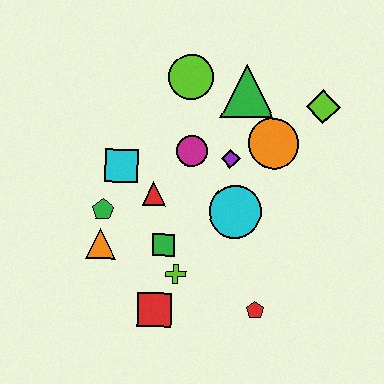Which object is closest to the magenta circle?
The purple diamond is closest to the magenta circle.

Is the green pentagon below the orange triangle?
No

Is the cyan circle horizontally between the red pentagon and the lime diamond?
No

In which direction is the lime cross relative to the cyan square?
The lime cross is below the cyan square.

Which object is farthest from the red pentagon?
The lime circle is farthest from the red pentagon.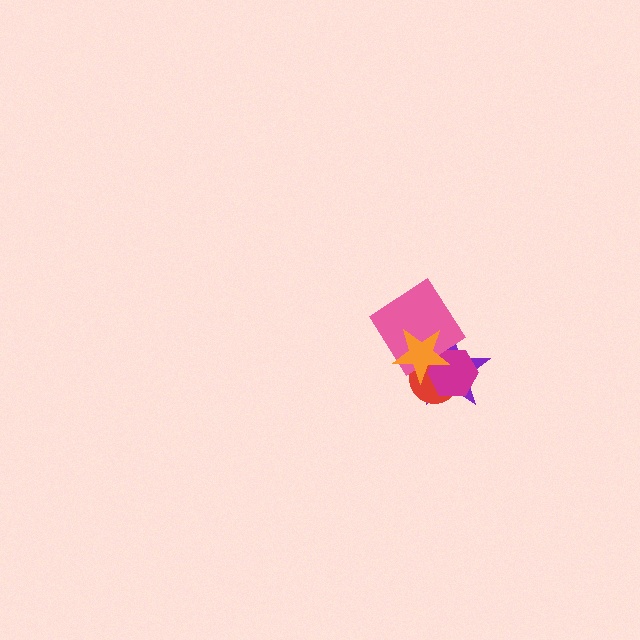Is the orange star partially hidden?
No, no other shape covers it.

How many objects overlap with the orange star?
4 objects overlap with the orange star.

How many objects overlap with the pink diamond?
4 objects overlap with the pink diamond.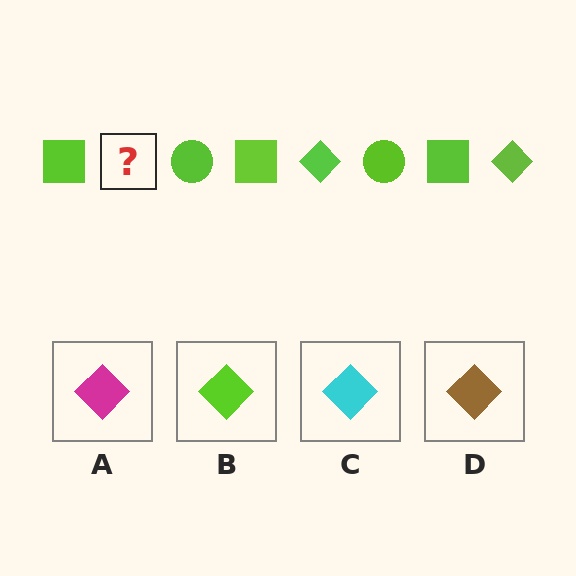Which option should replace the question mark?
Option B.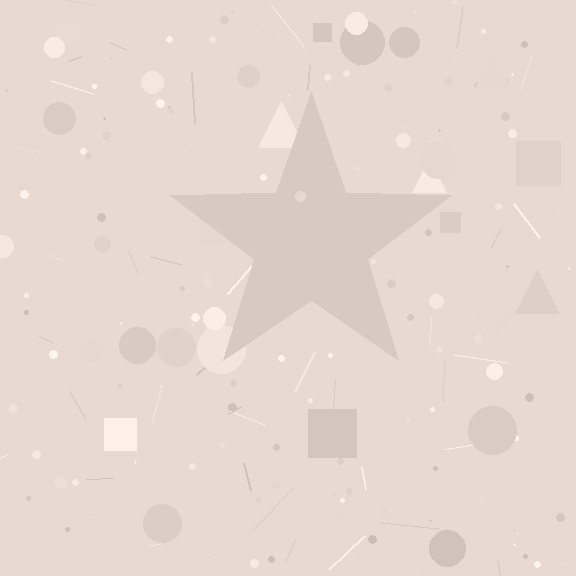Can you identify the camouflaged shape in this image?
The camouflaged shape is a star.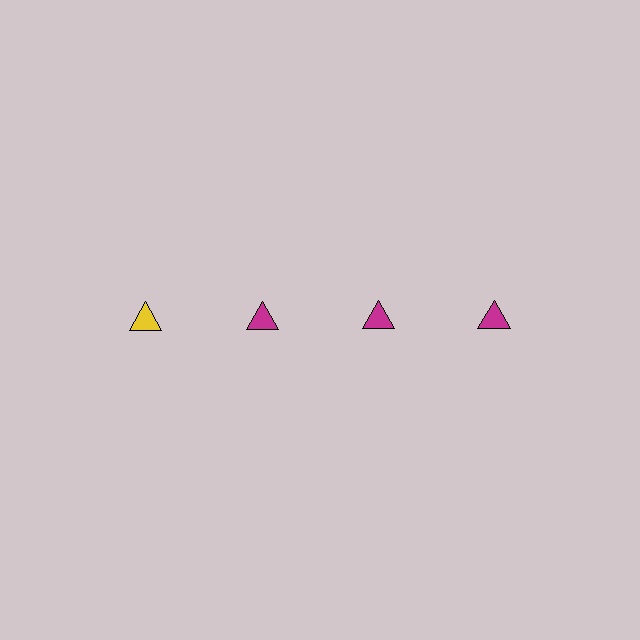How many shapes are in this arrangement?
There are 4 shapes arranged in a grid pattern.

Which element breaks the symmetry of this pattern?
The yellow triangle in the top row, leftmost column breaks the symmetry. All other shapes are magenta triangles.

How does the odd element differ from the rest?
It has a different color: yellow instead of magenta.